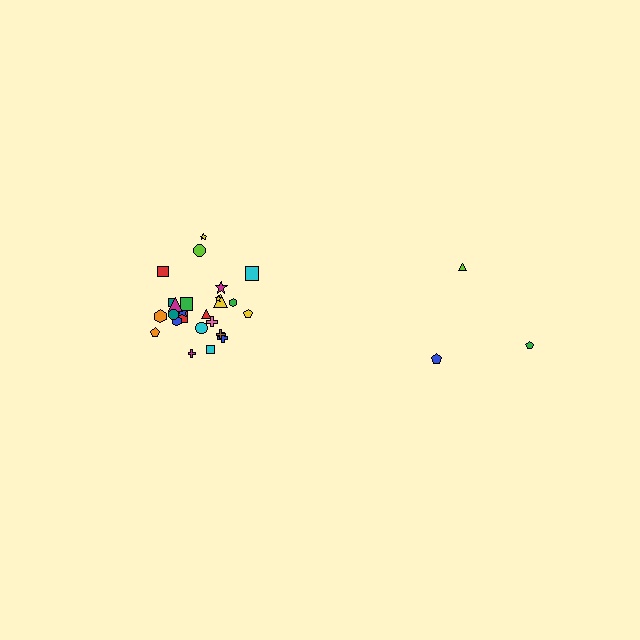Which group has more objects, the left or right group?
The left group.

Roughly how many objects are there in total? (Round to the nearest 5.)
Roughly 30 objects in total.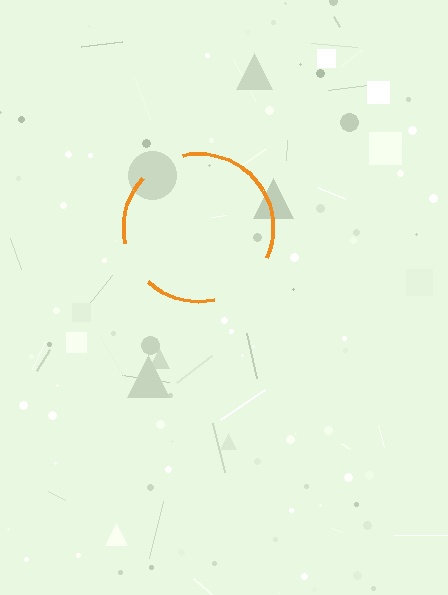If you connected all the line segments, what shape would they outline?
They would outline a circle.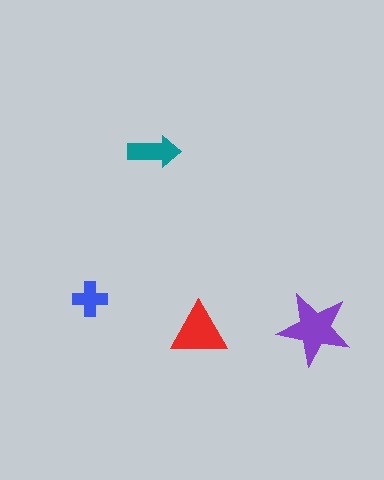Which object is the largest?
The purple star.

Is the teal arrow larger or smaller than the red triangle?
Smaller.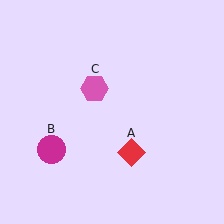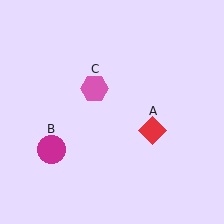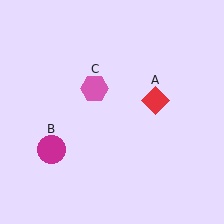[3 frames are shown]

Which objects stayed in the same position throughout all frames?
Magenta circle (object B) and pink hexagon (object C) remained stationary.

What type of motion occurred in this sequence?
The red diamond (object A) rotated counterclockwise around the center of the scene.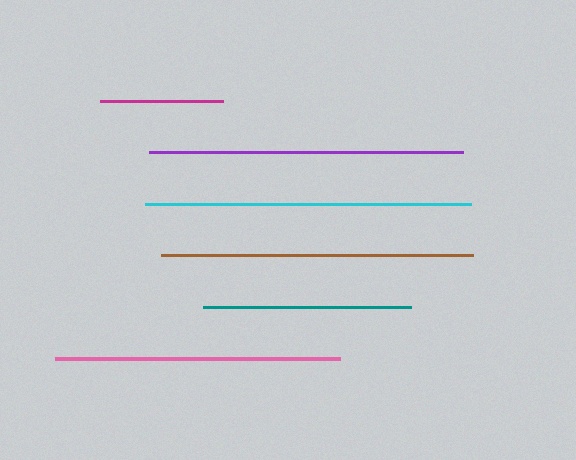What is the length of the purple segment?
The purple segment is approximately 314 pixels long.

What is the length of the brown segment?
The brown segment is approximately 311 pixels long.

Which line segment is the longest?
The cyan line is the longest at approximately 326 pixels.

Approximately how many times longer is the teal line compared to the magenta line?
The teal line is approximately 1.7 times the length of the magenta line.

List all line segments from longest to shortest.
From longest to shortest: cyan, purple, brown, pink, teal, magenta.